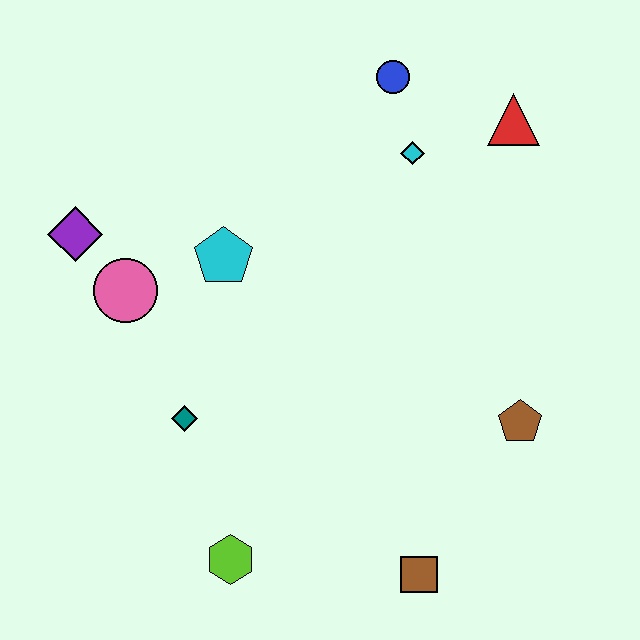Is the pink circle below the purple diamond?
Yes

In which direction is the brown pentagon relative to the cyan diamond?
The brown pentagon is below the cyan diamond.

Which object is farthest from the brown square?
The blue circle is farthest from the brown square.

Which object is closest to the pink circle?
The purple diamond is closest to the pink circle.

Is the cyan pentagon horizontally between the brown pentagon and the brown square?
No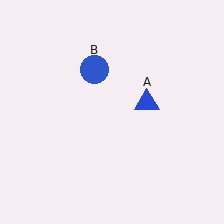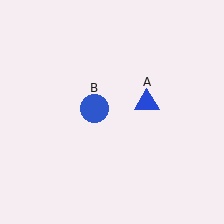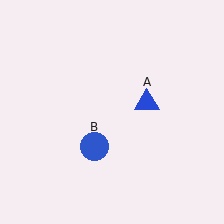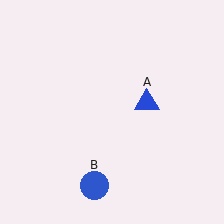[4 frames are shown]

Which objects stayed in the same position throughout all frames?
Blue triangle (object A) remained stationary.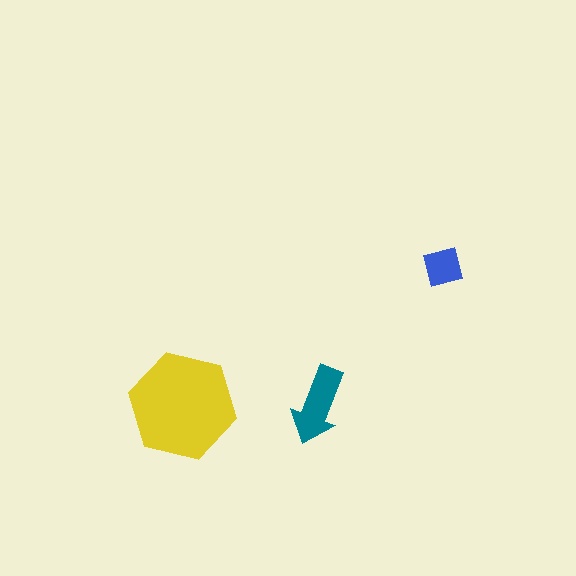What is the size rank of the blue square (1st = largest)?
3rd.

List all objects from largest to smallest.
The yellow hexagon, the teal arrow, the blue square.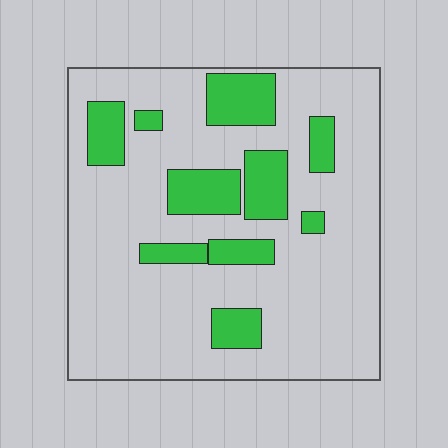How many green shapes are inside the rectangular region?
10.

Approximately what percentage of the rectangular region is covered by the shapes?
Approximately 20%.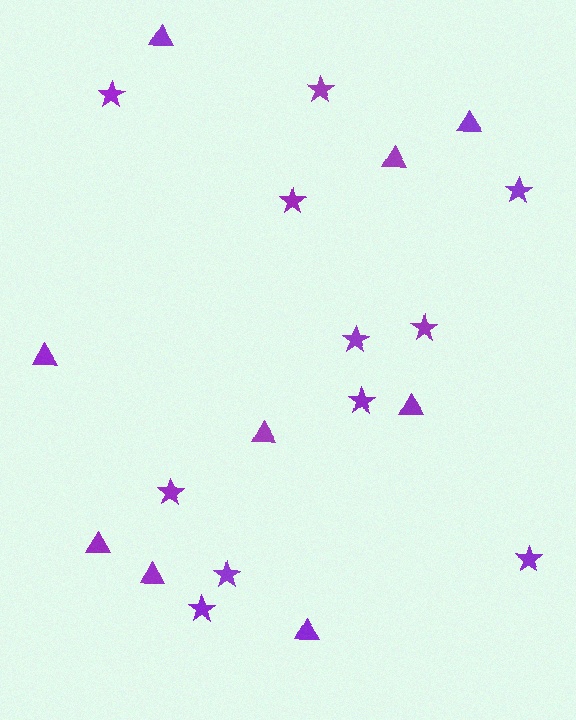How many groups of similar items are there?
There are 2 groups: one group of stars (11) and one group of triangles (9).